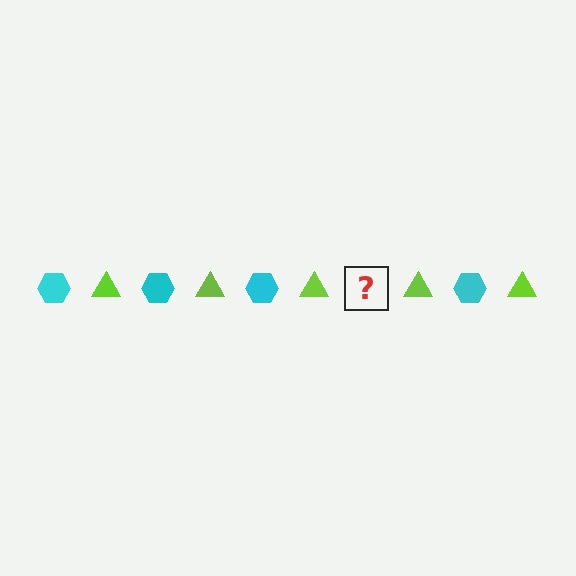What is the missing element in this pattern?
The missing element is a cyan hexagon.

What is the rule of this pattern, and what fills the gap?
The rule is that the pattern alternates between cyan hexagon and lime triangle. The gap should be filled with a cyan hexagon.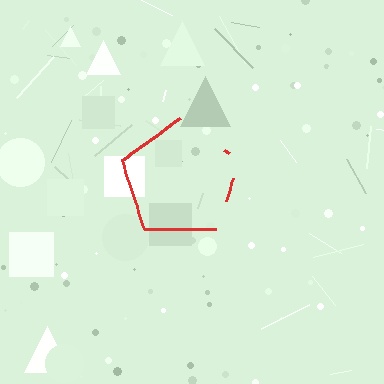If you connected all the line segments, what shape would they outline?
They would outline a pentagon.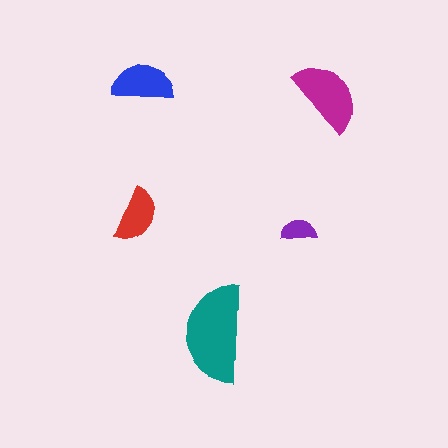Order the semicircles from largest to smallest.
the teal one, the magenta one, the blue one, the red one, the purple one.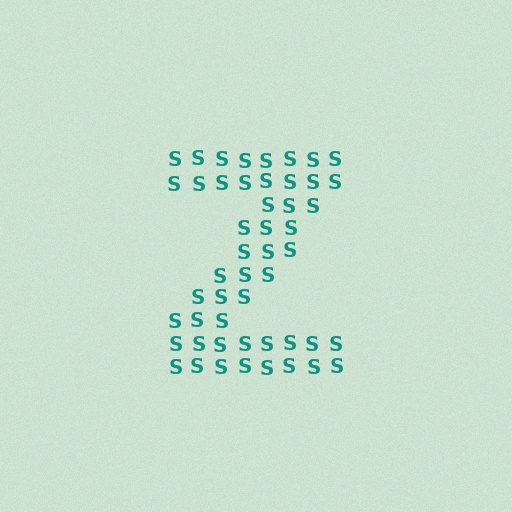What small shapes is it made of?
It is made of small letter S's.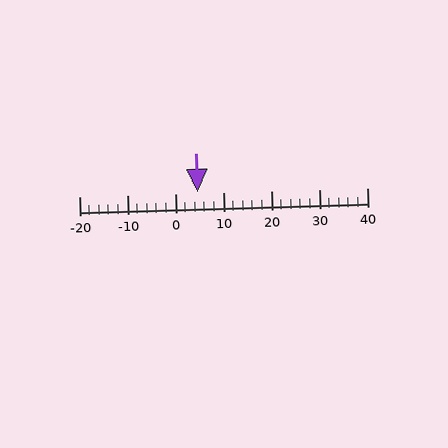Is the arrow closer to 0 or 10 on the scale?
The arrow is closer to 0.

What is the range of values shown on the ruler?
The ruler shows values from -20 to 40.